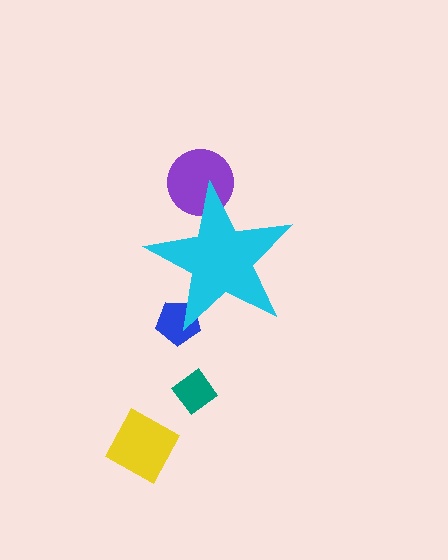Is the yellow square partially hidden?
No, the yellow square is fully visible.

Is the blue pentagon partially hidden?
Yes, the blue pentagon is partially hidden behind the cyan star.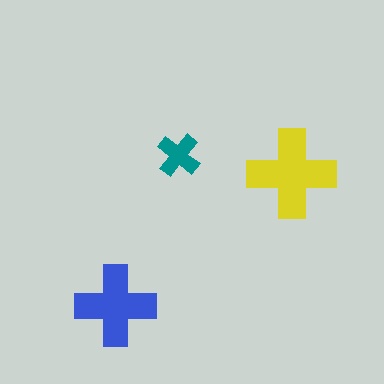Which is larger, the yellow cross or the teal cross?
The yellow one.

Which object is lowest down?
The blue cross is bottommost.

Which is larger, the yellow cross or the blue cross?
The yellow one.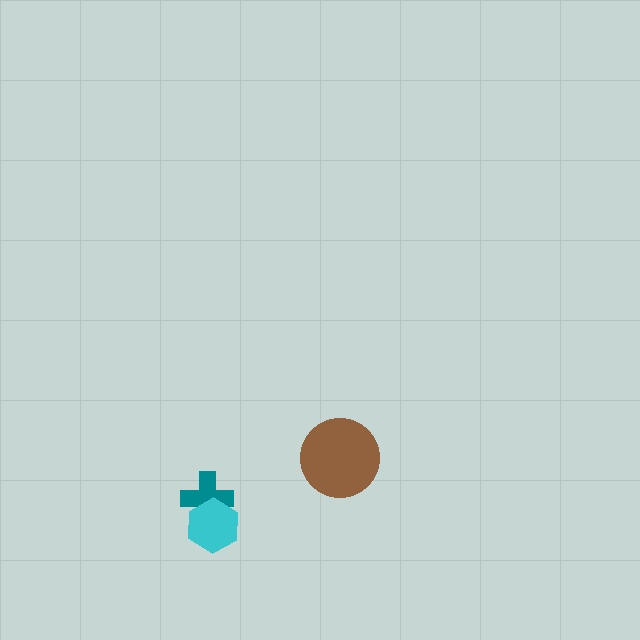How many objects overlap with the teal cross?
1 object overlaps with the teal cross.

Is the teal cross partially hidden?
Yes, it is partially covered by another shape.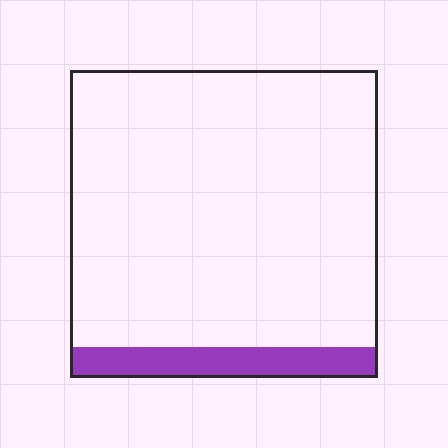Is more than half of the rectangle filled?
No.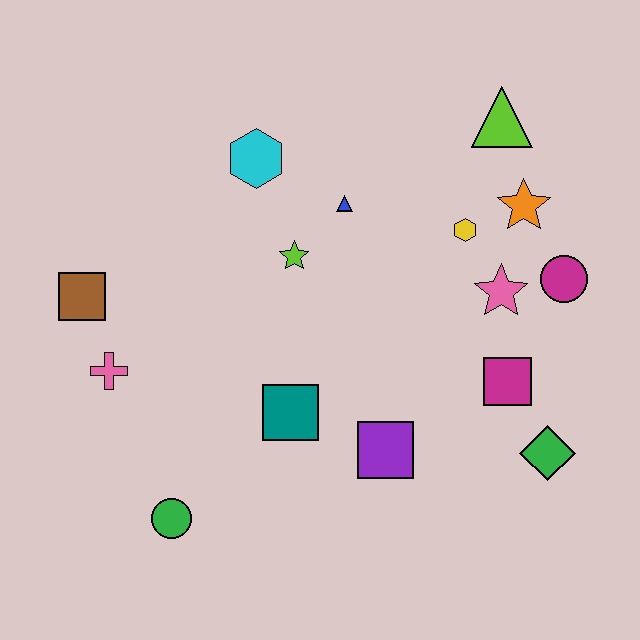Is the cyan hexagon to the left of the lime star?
Yes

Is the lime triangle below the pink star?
No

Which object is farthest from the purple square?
The lime triangle is farthest from the purple square.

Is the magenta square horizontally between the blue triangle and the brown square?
No